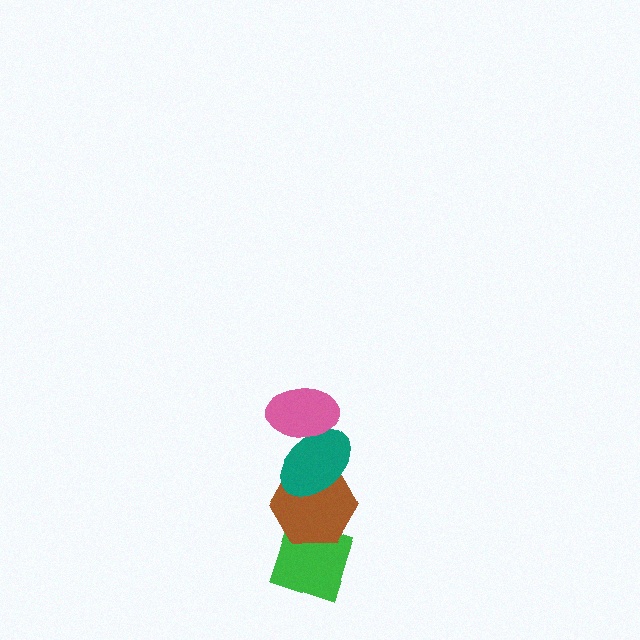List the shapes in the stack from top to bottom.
From top to bottom: the pink ellipse, the teal ellipse, the brown hexagon, the green diamond.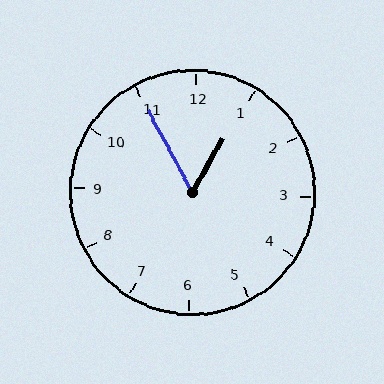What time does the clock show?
12:55.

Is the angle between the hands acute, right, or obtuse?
It is acute.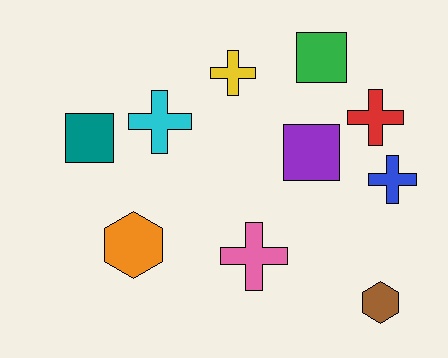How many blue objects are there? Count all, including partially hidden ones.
There is 1 blue object.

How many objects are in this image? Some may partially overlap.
There are 10 objects.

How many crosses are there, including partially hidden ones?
There are 5 crosses.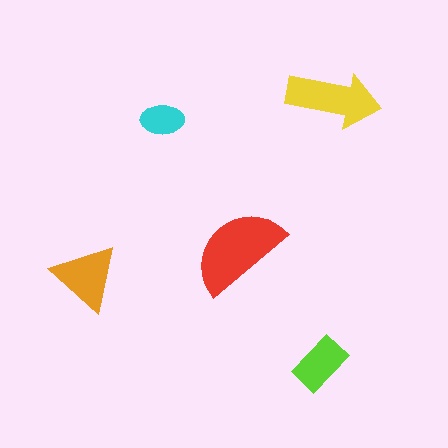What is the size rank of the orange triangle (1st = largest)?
3rd.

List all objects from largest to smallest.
The red semicircle, the yellow arrow, the orange triangle, the lime rectangle, the cyan ellipse.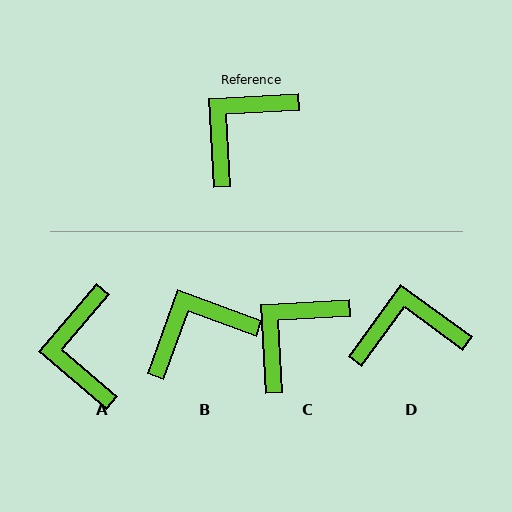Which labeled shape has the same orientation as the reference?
C.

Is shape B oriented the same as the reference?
No, it is off by about 23 degrees.